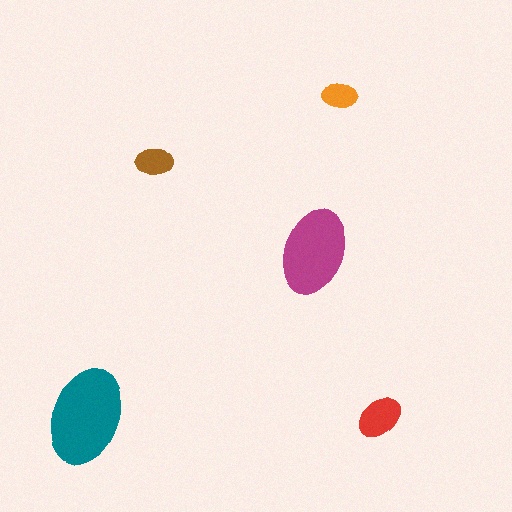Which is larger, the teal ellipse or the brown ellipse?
The teal one.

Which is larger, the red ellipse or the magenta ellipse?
The magenta one.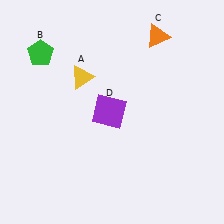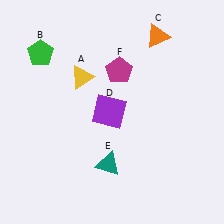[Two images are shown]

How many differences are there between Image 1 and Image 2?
There are 2 differences between the two images.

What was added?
A teal triangle (E), a magenta pentagon (F) were added in Image 2.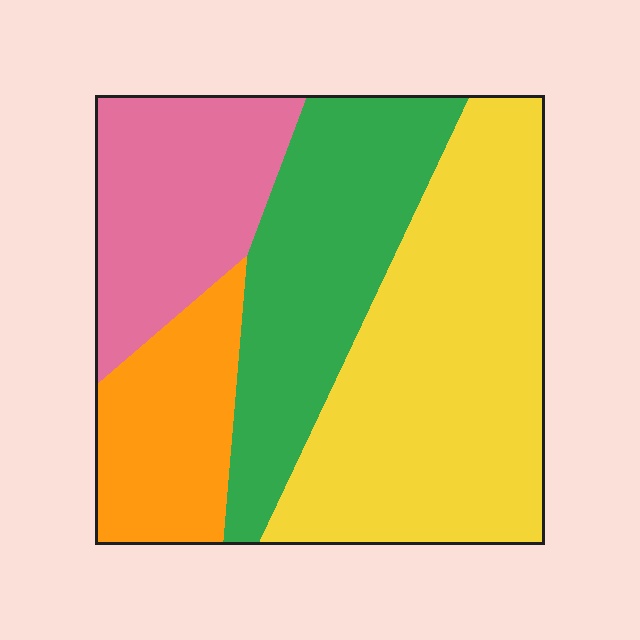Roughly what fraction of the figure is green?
Green takes up between a quarter and a half of the figure.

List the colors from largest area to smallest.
From largest to smallest: yellow, green, pink, orange.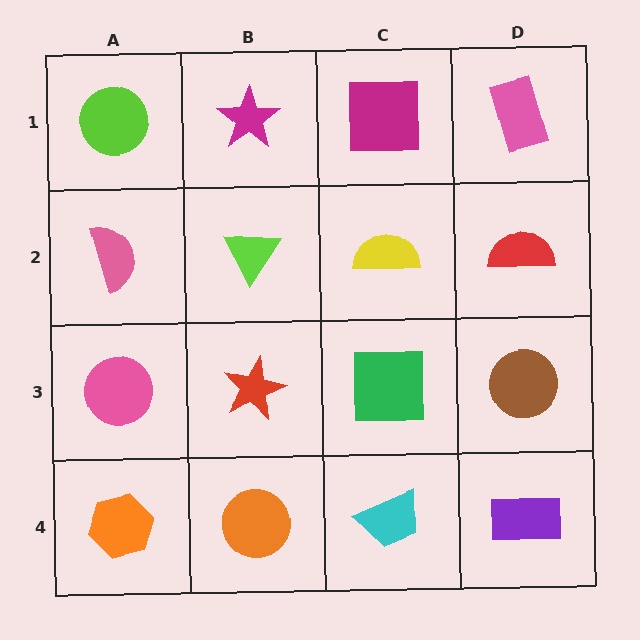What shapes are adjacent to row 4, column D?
A brown circle (row 3, column D), a cyan trapezoid (row 4, column C).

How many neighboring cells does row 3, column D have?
3.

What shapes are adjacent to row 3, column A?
A pink semicircle (row 2, column A), an orange hexagon (row 4, column A), a red star (row 3, column B).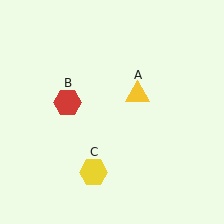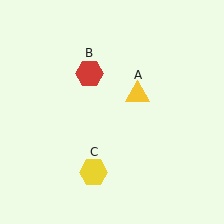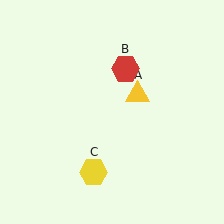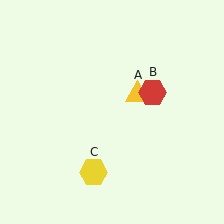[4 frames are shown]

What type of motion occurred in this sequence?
The red hexagon (object B) rotated clockwise around the center of the scene.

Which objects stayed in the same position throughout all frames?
Yellow triangle (object A) and yellow hexagon (object C) remained stationary.